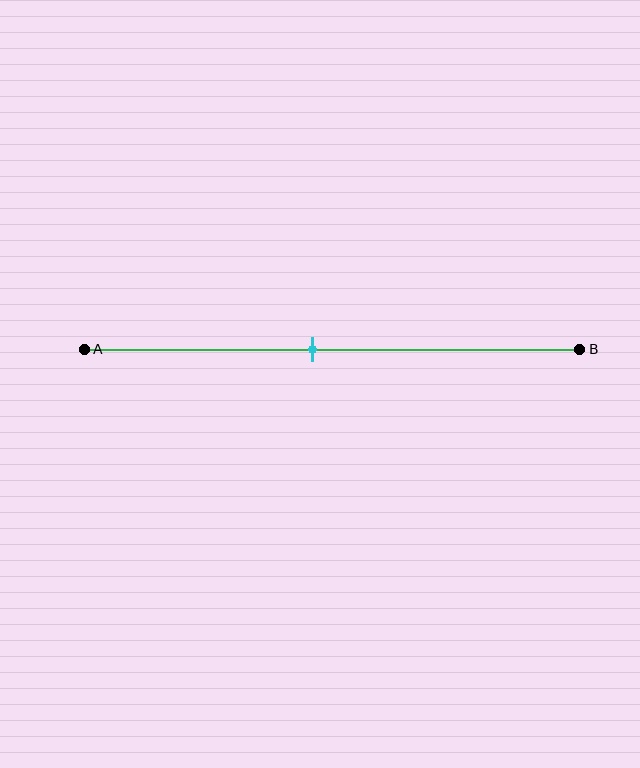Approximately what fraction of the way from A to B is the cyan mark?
The cyan mark is approximately 45% of the way from A to B.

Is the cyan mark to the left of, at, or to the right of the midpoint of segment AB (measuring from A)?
The cyan mark is to the left of the midpoint of segment AB.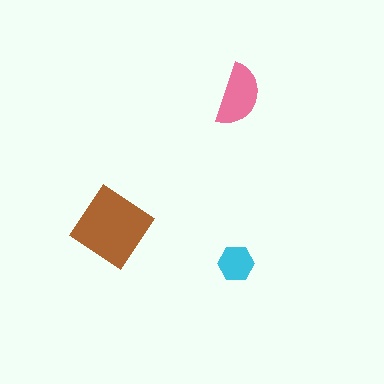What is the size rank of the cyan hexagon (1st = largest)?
3rd.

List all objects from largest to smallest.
The brown diamond, the pink semicircle, the cyan hexagon.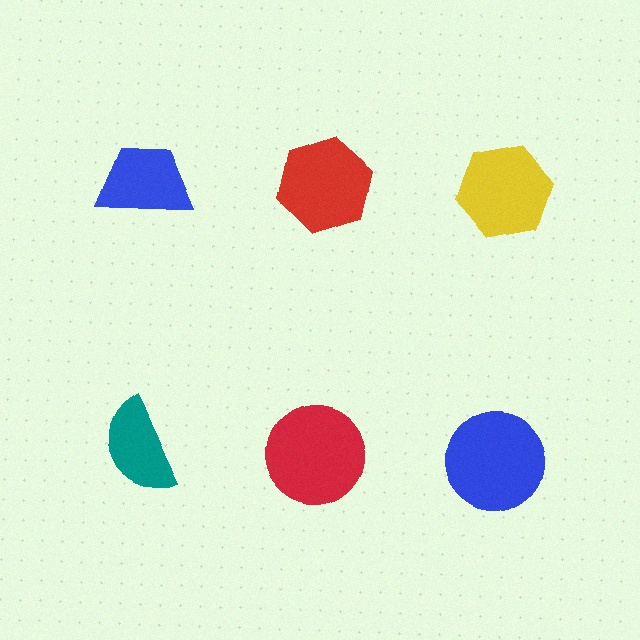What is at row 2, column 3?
A blue circle.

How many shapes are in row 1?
3 shapes.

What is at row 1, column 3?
A yellow hexagon.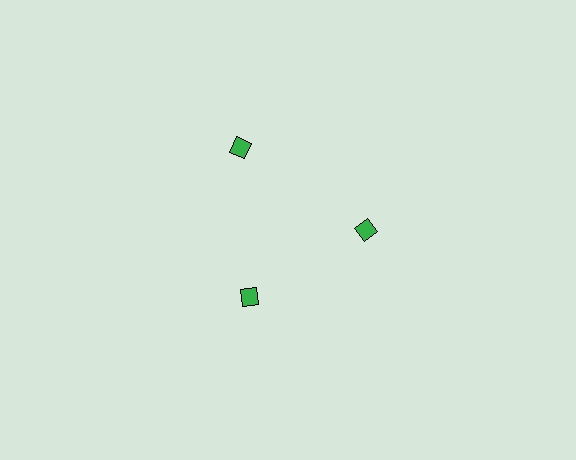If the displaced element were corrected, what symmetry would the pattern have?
It would have 3-fold rotational symmetry — the pattern would map onto itself every 120 degrees.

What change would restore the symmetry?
The symmetry would be restored by moving it inward, back onto the ring so that all 3 diamonds sit at equal angles and equal distance from the center.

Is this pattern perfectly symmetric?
No. The 3 green diamonds are arranged in a ring, but one element near the 11 o'clock position is pushed outward from the center, breaking the 3-fold rotational symmetry.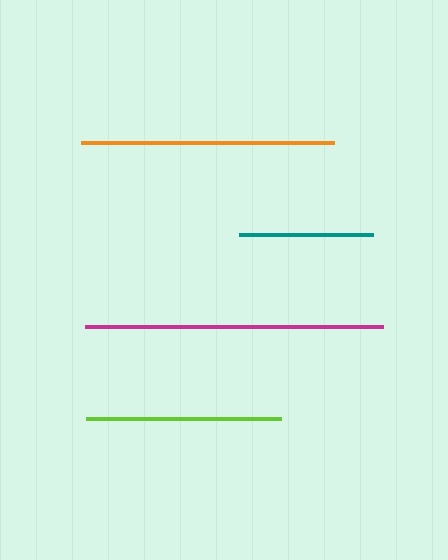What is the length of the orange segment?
The orange segment is approximately 252 pixels long.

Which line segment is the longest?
The magenta line is the longest at approximately 298 pixels.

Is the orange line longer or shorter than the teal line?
The orange line is longer than the teal line.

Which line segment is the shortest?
The teal line is the shortest at approximately 133 pixels.